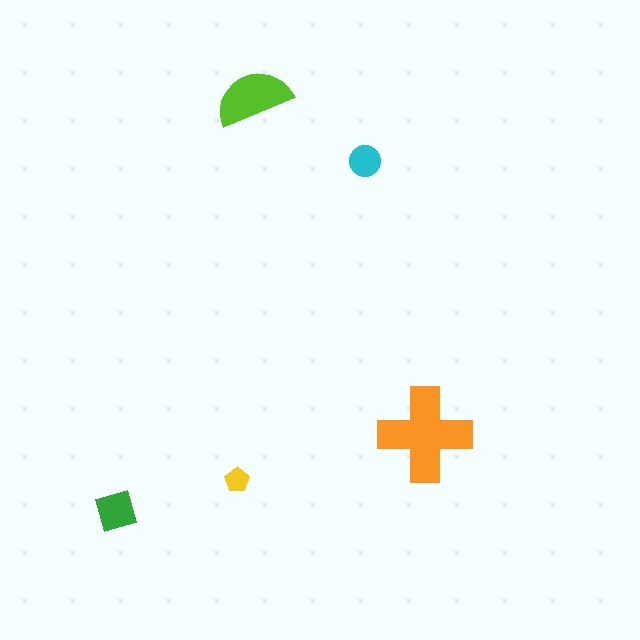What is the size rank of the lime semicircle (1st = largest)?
2nd.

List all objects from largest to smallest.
The orange cross, the lime semicircle, the green square, the cyan circle, the yellow pentagon.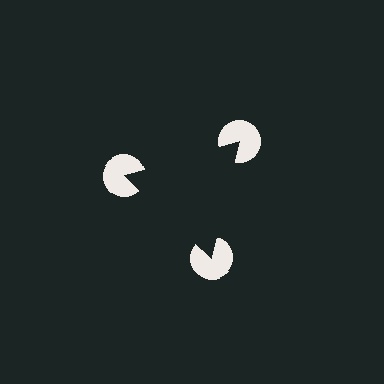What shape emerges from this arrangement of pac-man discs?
An illusory triangle — its edges are inferred from the aligned wedge cuts in the pac-man discs, not physically drawn.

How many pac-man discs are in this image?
There are 3 — one at each vertex of the illusory triangle.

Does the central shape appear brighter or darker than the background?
It typically appears slightly darker than the background, even though no actual brightness change is drawn.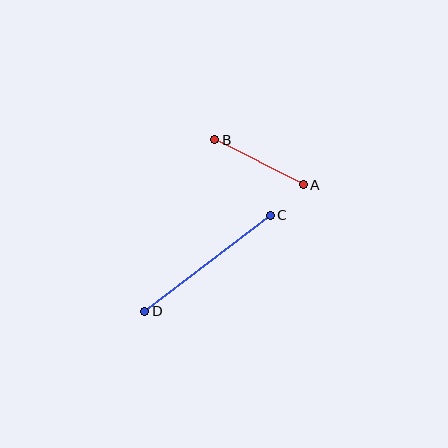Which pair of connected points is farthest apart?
Points C and D are farthest apart.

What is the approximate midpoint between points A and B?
The midpoint is at approximately (259, 162) pixels.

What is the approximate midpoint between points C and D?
The midpoint is at approximately (208, 263) pixels.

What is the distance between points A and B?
The distance is approximately 99 pixels.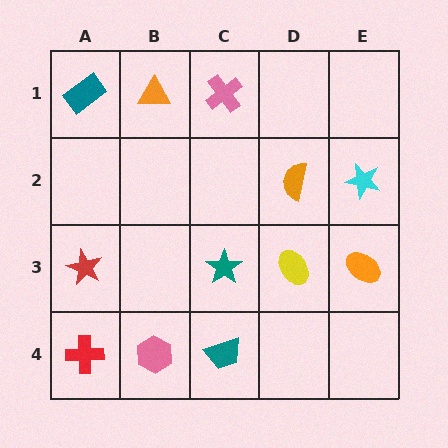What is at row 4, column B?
A pink hexagon.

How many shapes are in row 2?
2 shapes.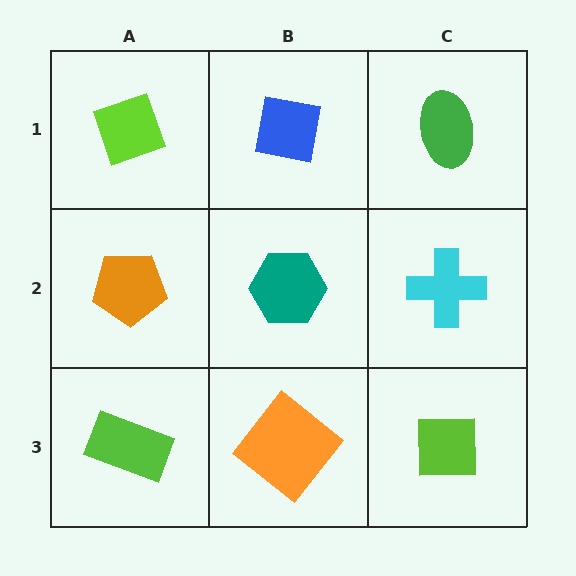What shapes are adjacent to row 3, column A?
An orange pentagon (row 2, column A), an orange diamond (row 3, column B).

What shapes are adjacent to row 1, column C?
A cyan cross (row 2, column C), a blue square (row 1, column B).